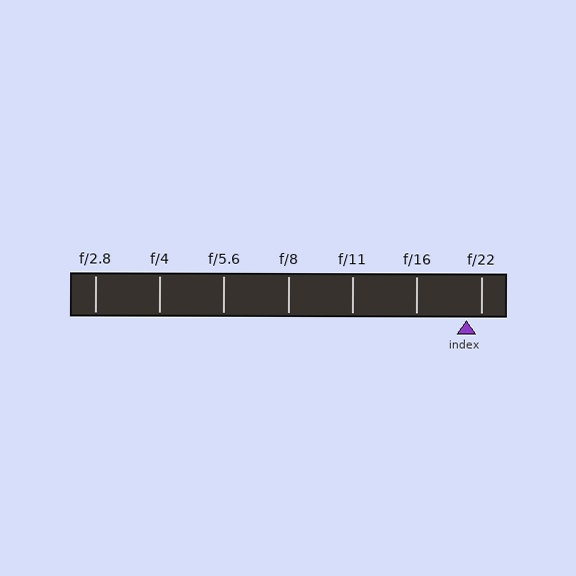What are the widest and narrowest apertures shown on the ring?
The widest aperture shown is f/2.8 and the narrowest is f/22.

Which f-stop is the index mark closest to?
The index mark is closest to f/22.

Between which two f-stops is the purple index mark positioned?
The index mark is between f/16 and f/22.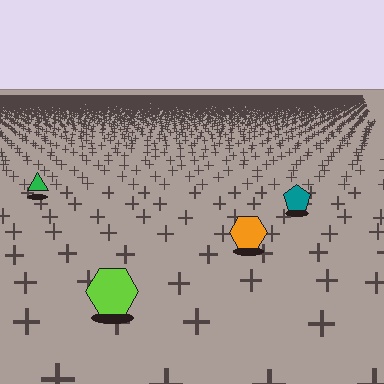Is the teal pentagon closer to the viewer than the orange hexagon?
No. The orange hexagon is closer — you can tell from the texture gradient: the ground texture is coarser near it.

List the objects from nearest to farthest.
From nearest to farthest: the lime hexagon, the orange hexagon, the teal pentagon, the green triangle.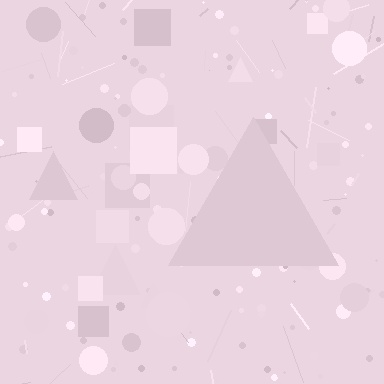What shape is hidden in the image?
A triangle is hidden in the image.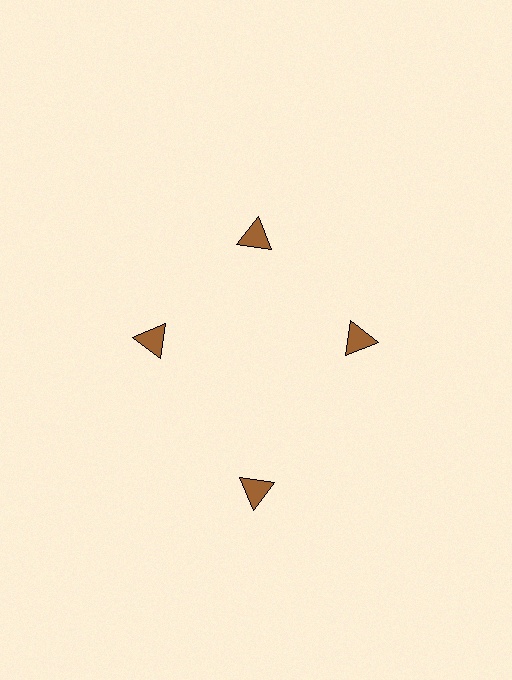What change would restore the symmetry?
The symmetry would be restored by moving it inward, back onto the ring so that all 4 triangles sit at equal angles and equal distance from the center.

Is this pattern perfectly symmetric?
No. The 4 brown triangles are arranged in a ring, but one element near the 6 o'clock position is pushed outward from the center, breaking the 4-fold rotational symmetry.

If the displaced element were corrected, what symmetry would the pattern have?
It would have 4-fold rotational symmetry — the pattern would map onto itself every 90 degrees.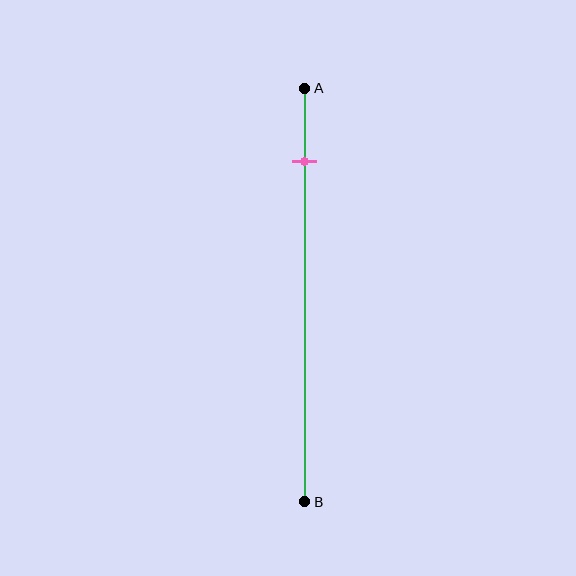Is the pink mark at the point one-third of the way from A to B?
No, the mark is at about 20% from A, not at the 33% one-third point.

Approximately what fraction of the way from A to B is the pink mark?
The pink mark is approximately 20% of the way from A to B.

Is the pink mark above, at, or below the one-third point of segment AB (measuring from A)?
The pink mark is above the one-third point of segment AB.